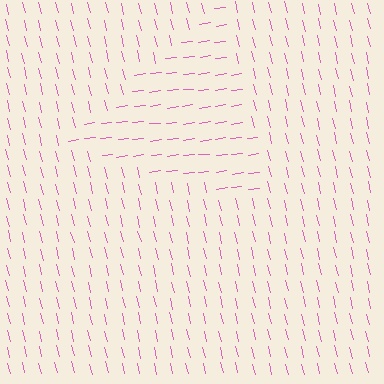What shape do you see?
I see a triangle.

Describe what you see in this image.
The image is filled with small pink line segments. A triangle region in the image has lines oriented differently from the surrounding lines, creating a visible texture boundary.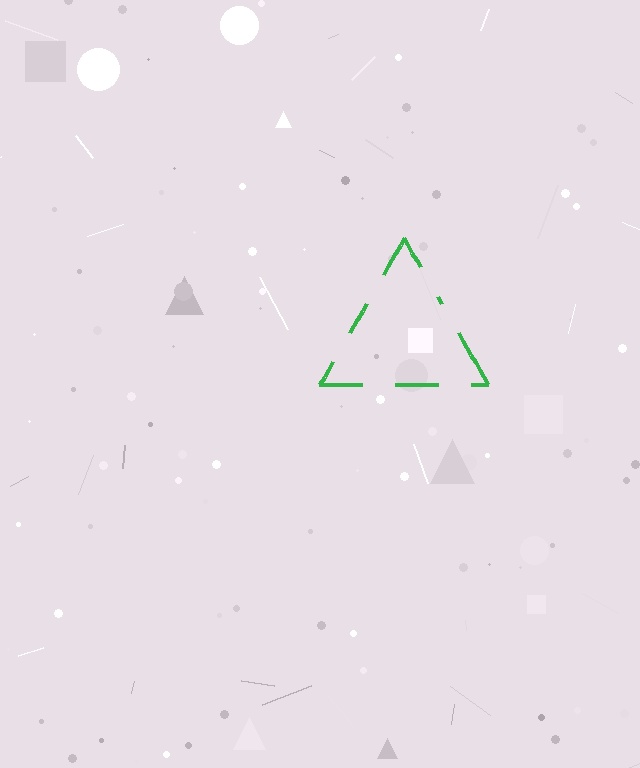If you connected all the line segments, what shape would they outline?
They would outline a triangle.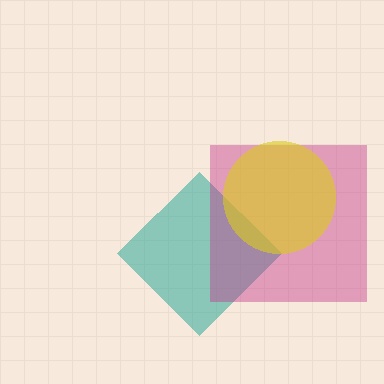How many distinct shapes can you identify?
There are 3 distinct shapes: a teal diamond, a magenta square, a yellow circle.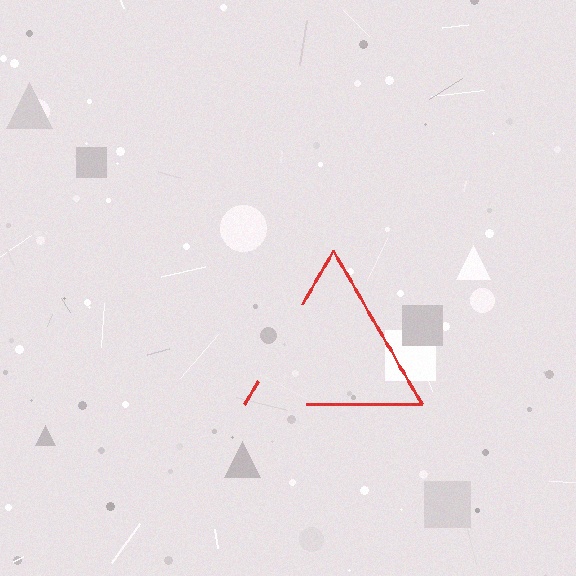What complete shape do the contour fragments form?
The contour fragments form a triangle.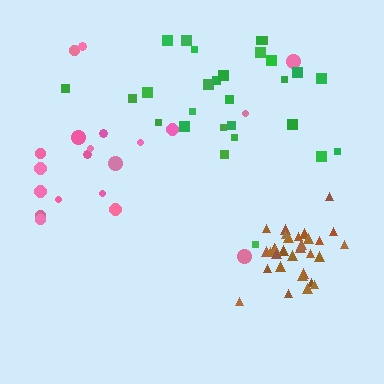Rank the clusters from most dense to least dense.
brown, green, pink.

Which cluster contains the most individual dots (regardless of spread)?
Brown (31).